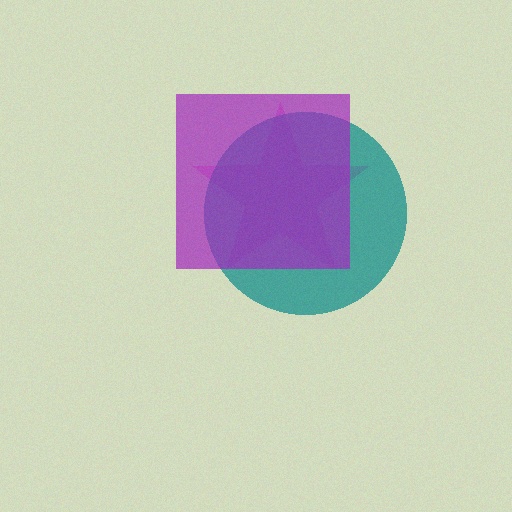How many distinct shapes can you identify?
There are 3 distinct shapes: a pink star, a teal circle, a purple square.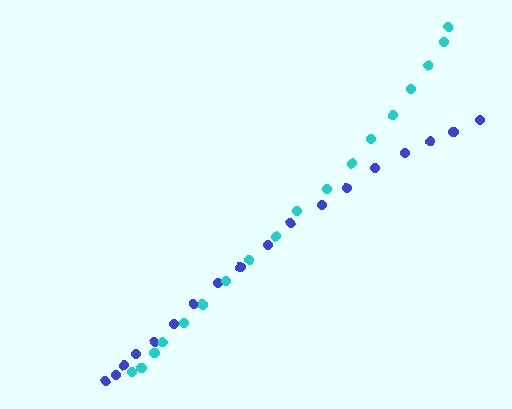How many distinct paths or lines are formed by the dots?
There are 2 distinct paths.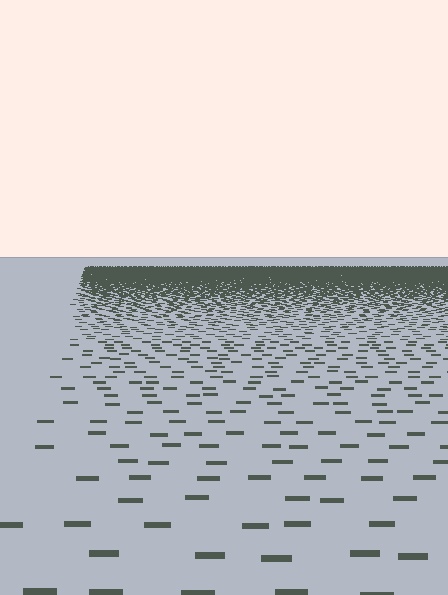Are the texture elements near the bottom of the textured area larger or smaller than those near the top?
Larger. Near the bottom, elements are closer to the viewer and appear at a bigger on-screen size.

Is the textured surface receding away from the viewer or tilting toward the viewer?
The surface is receding away from the viewer. Texture elements get smaller and denser toward the top.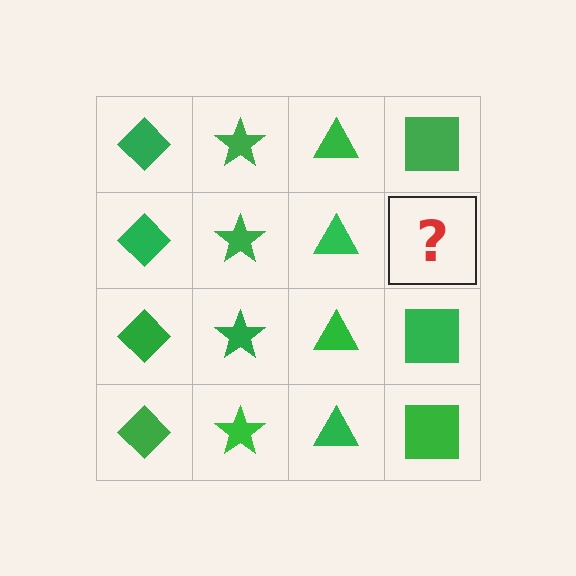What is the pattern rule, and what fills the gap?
The rule is that each column has a consistent shape. The gap should be filled with a green square.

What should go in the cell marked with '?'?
The missing cell should contain a green square.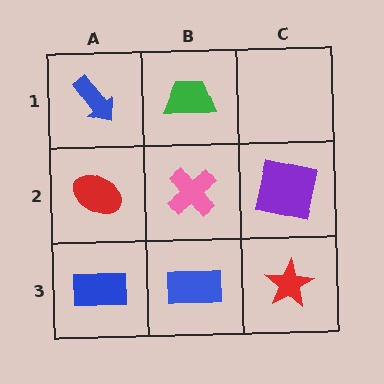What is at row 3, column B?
A blue rectangle.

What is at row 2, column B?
A pink cross.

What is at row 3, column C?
A red star.